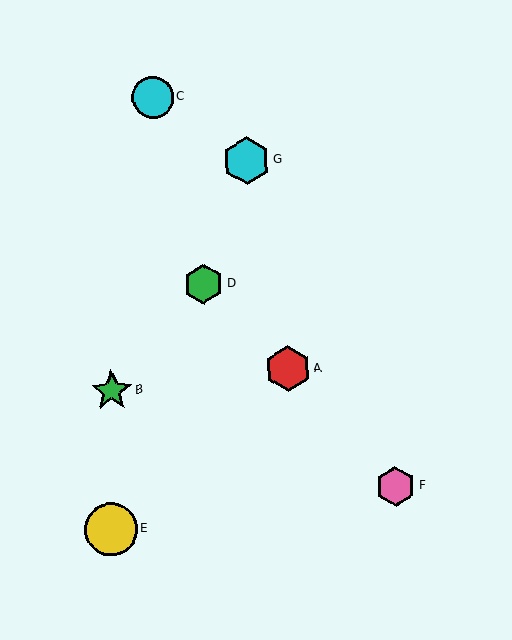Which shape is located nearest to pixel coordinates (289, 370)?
The red hexagon (labeled A) at (288, 369) is nearest to that location.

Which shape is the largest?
The yellow circle (labeled E) is the largest.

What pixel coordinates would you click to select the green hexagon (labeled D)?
Click at (203, 284) to select the green hexagon D.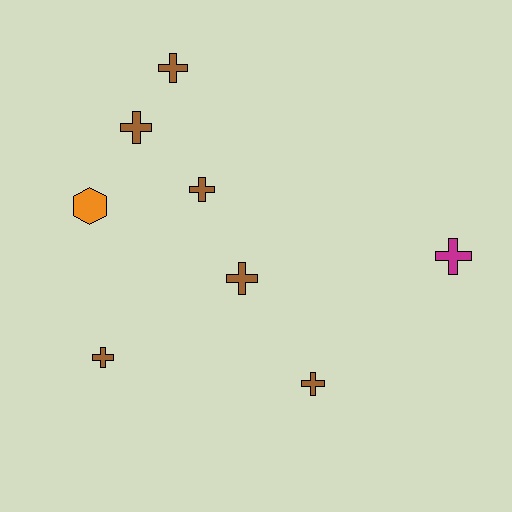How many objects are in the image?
There are 8 objects.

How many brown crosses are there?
There are 6 brown crosses.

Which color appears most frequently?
Brown, with 6 objects.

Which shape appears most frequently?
Cross, with 7 objects.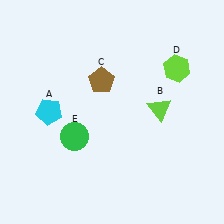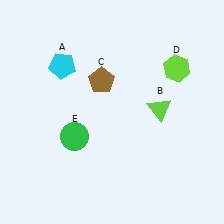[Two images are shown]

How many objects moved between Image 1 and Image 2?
1 object moved between the two images.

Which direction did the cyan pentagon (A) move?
The cyan pentagon (A) moved up.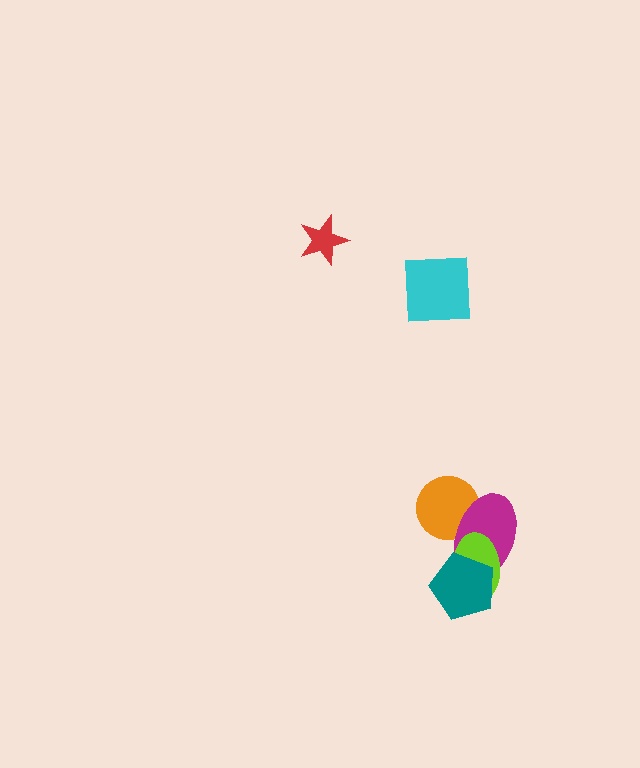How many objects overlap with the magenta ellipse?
3 objects overlap with the magenta ellipse.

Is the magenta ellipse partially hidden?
Yes, it is partially covered by another shape.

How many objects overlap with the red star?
0 objects overlap with the red star.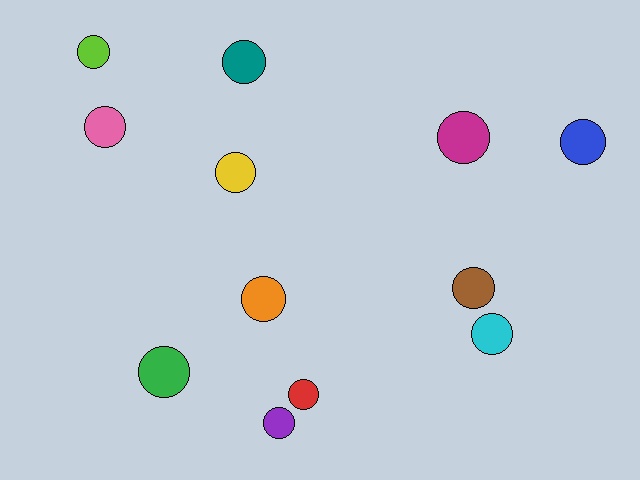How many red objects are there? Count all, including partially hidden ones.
There is 1 red object.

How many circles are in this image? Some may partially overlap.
There are 12 circles.